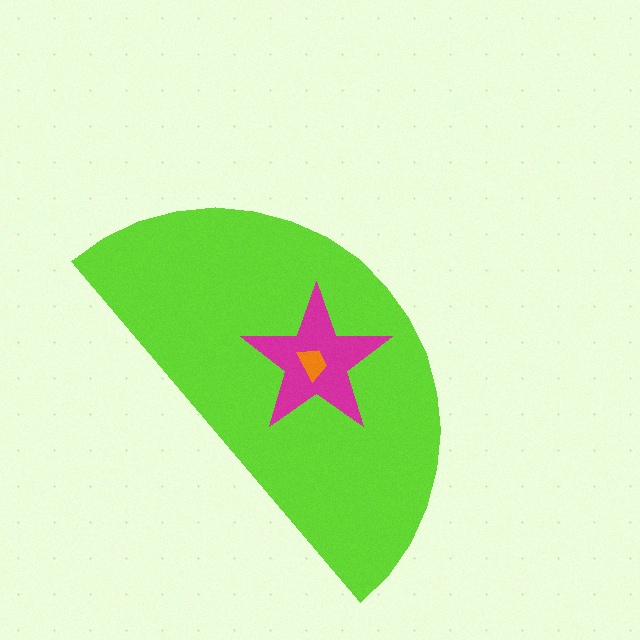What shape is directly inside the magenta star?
The orange trapezoid.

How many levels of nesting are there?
3.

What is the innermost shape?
The orange trapezoid.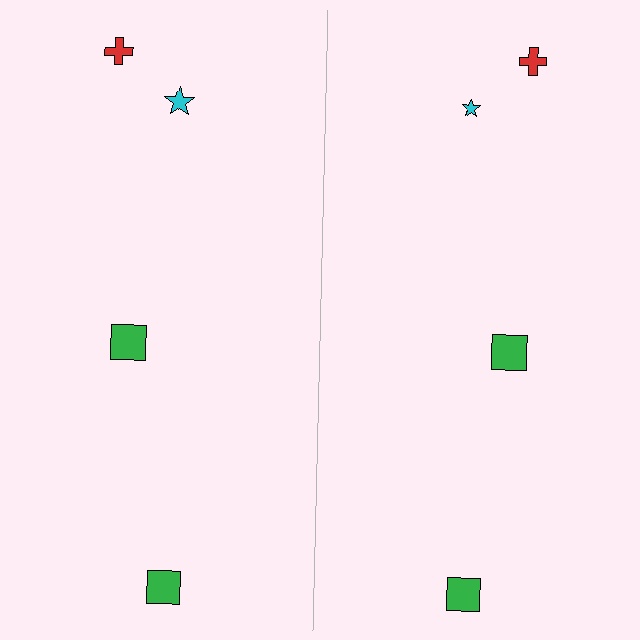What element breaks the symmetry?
The cyan star on the right side has a different size than its mirror counterpart.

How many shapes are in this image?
There are 8 shapes in this image.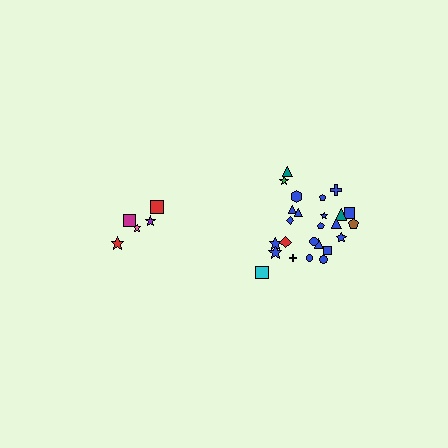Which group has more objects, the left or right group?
The right group.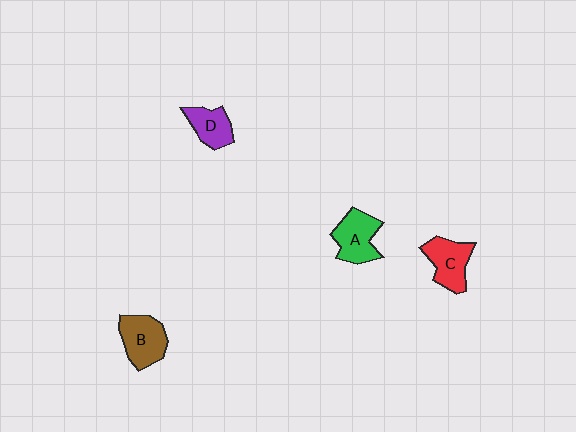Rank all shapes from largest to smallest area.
From largest to smallest: B (brown), A (green), C (red), D (purple).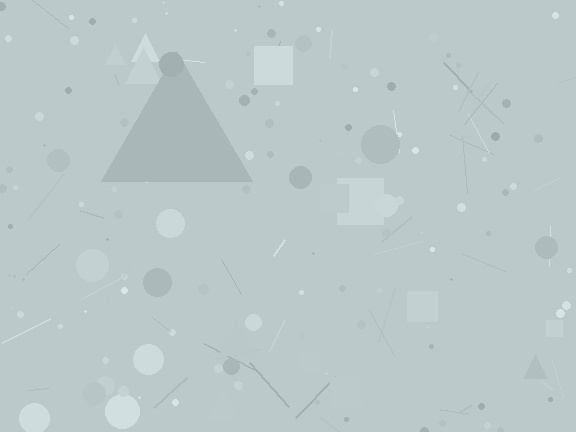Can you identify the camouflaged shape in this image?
The camouflaged shape is a triangle.